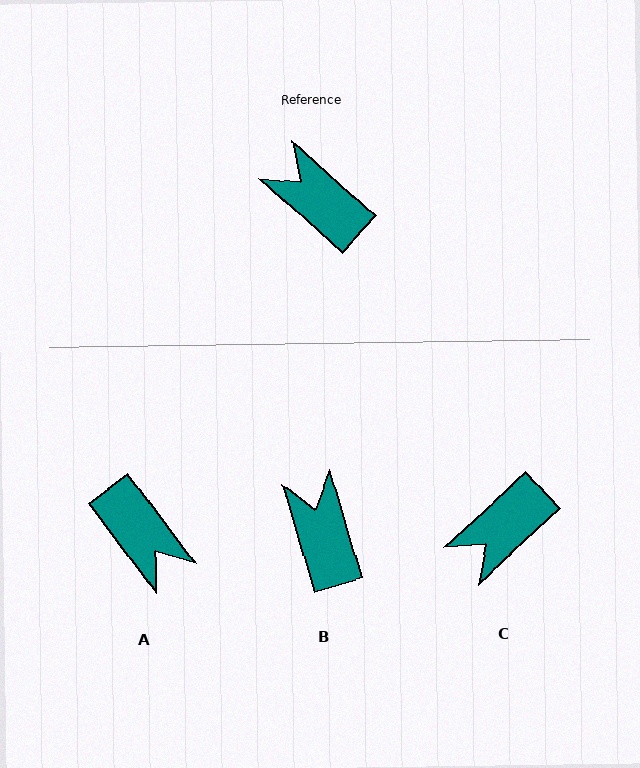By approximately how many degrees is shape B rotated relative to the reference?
Approximately 32 degrees clockwise.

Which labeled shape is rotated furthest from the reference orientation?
A, about 169 degrees away.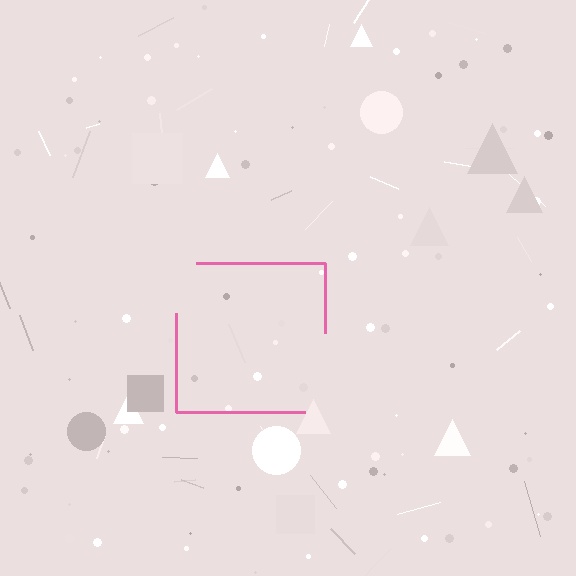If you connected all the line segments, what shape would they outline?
They would outline a square.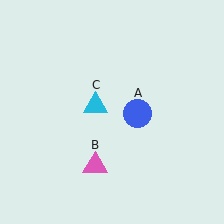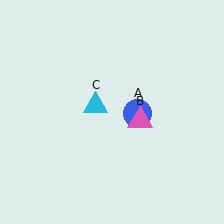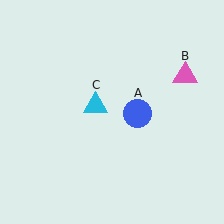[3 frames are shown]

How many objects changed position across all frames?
1 object changed position: pink triangle (object B).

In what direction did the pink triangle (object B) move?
The pink triangle (object B) moved up and to the right.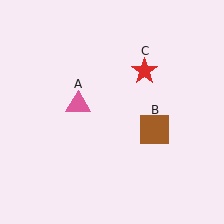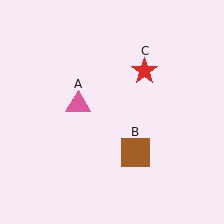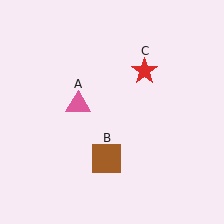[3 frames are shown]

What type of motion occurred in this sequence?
The brown square (object B) rotated clockwise around the center of the scene.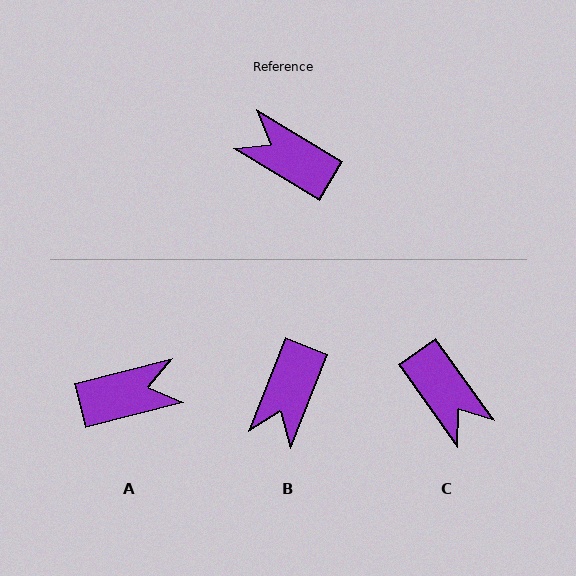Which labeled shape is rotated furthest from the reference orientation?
C, about 156 degrees away.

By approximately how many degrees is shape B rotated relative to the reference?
Approximately 99 degrees counter-clockwise.